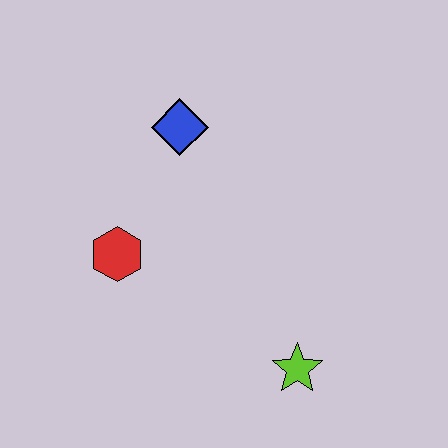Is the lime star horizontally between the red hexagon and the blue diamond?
No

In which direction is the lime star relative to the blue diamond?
The lime star is below the blue diamond.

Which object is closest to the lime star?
The red hexagon is closest to the lime star.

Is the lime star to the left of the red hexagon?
No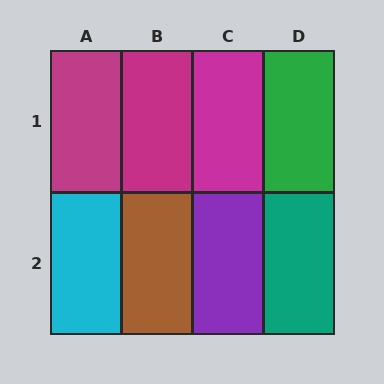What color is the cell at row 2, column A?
Cyan.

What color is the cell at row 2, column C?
Purple.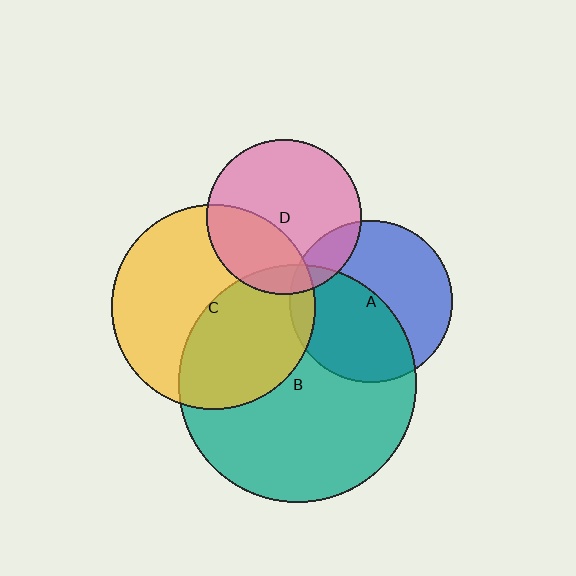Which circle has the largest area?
Circle B (teal).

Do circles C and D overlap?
Yes.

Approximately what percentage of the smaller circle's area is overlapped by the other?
Approximately 35%.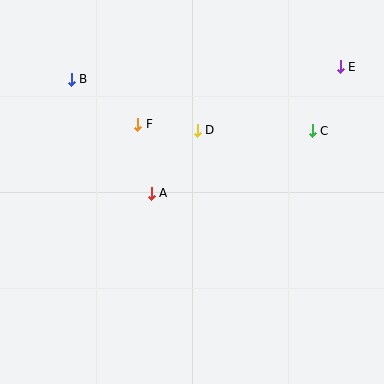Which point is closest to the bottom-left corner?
Point A is closest to the bottom-left corner.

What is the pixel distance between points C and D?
The distance between C and D is 115 pixels.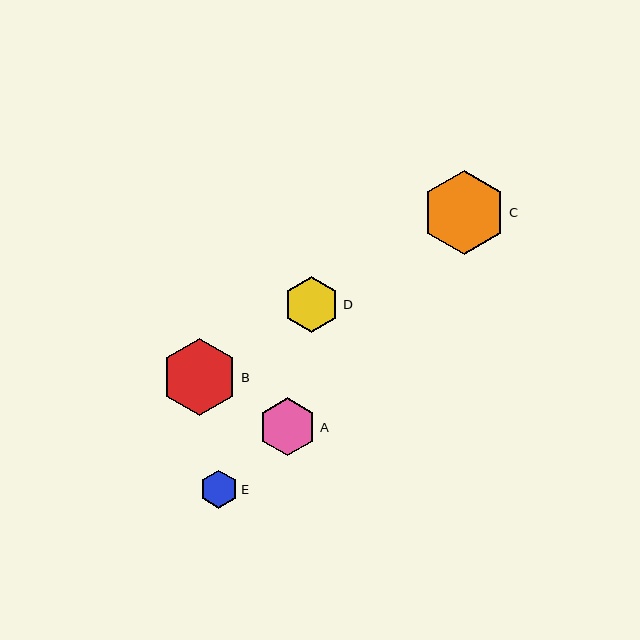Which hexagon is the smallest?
Hexagon E is the smallest with a size of approximately 38 pixels.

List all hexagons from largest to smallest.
From largest to smallest: C, B, A, D, E.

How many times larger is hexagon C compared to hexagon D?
Hexagon C is approximately 1.5 times the size of hexagon D.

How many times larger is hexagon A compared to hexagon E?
Hexagon A is approximately 1.5 times the size of hexagon E.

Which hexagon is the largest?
Hexagon C is the largest with a size of approximately 84 pixels.